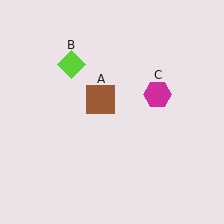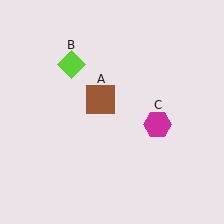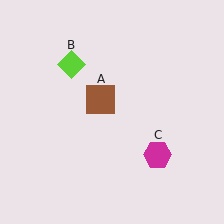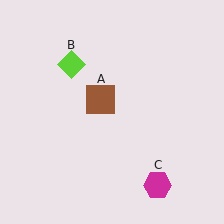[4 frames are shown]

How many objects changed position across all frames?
1 object changed position: magenta hexagon (object C).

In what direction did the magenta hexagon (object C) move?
The magenta hexagon (object C) moved down.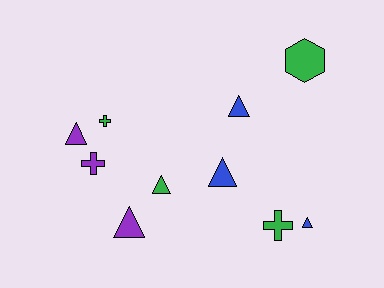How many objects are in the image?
There are 10 objects.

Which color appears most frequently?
Green, with 4 objects.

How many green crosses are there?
There are 2 green crosses.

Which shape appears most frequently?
Triangle, with 6 objects.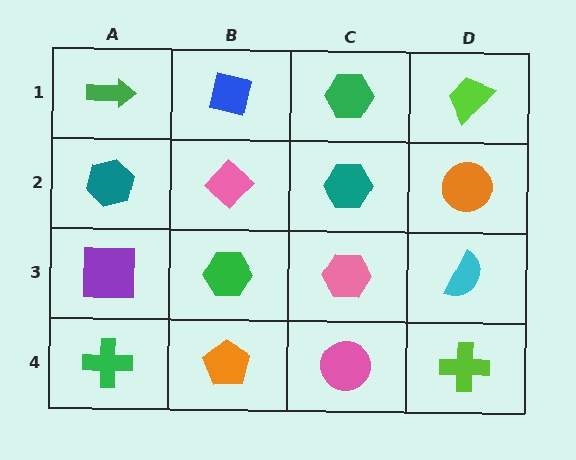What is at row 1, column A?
A green arrow.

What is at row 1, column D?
A lime trapezoid.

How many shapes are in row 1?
4 shapes.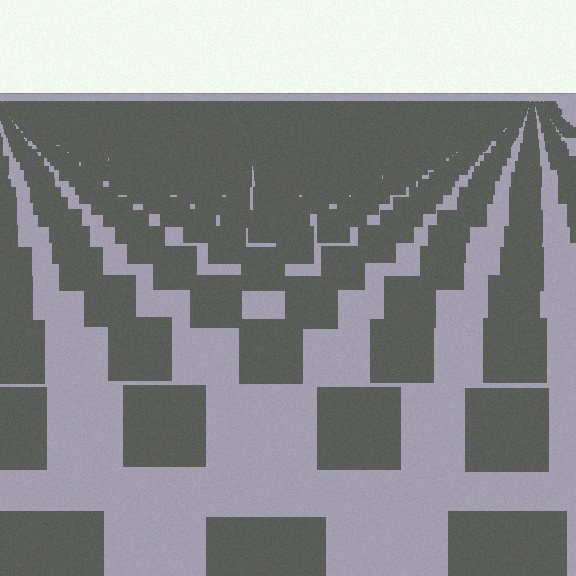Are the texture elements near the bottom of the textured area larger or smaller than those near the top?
Larger. Near the bottom, elements are closer to the viewer and appear at a bigger on-screen size.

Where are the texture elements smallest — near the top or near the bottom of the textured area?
Near the top.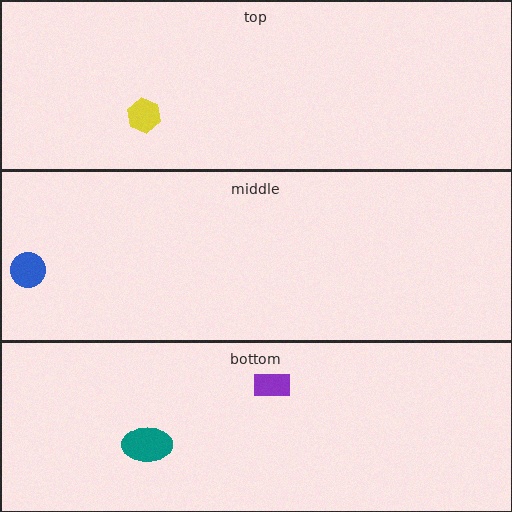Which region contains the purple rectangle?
The bottom region.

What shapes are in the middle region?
The blue circle.